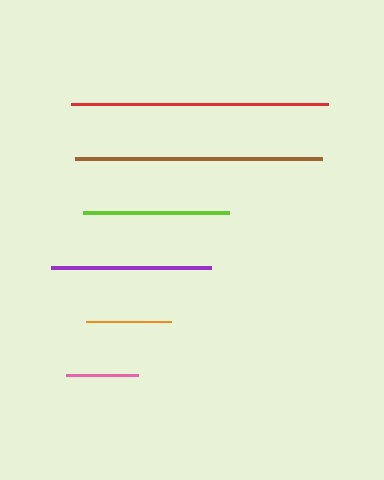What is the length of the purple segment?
The purple segment is approximately 160 pixels long.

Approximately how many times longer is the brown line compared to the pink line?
The brown line is approximately 3.4 times the length of the pink line.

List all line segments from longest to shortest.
From longest to shortest: red, brown, purple, lime, orange, pink.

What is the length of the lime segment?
The lime segment is approximately 147 pixels long.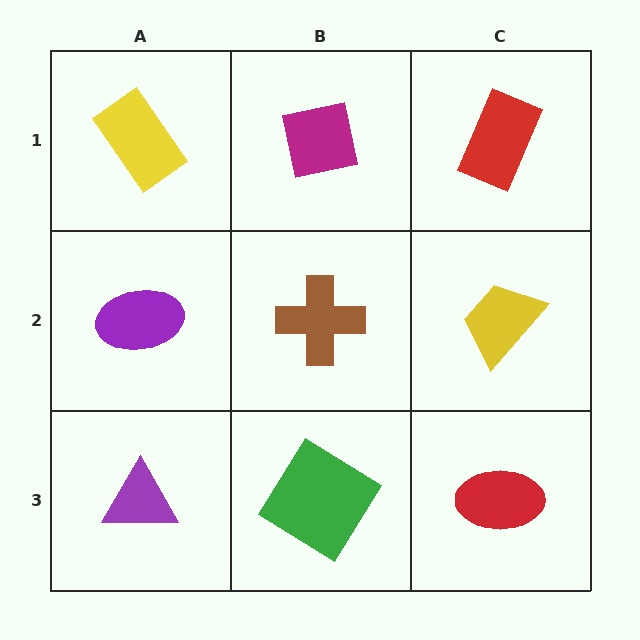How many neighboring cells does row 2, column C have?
3.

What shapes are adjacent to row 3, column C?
A yellow trapezoid (row 2, column C), a green diamond (row 3, column B).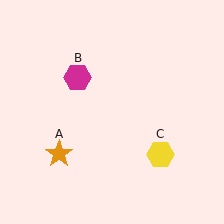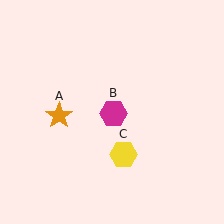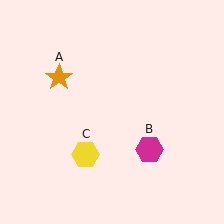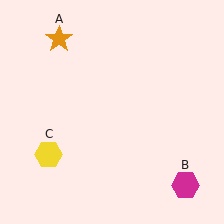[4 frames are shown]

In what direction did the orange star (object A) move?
The orange star (object A) moved up.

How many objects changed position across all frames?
3 objects changed position: orange star (object A), magenta hexagon (object B), yellow hexagon (object C).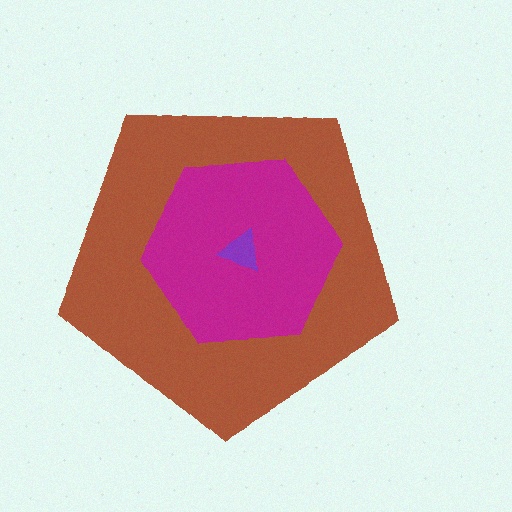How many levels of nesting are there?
3.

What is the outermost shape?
The brown pentagon.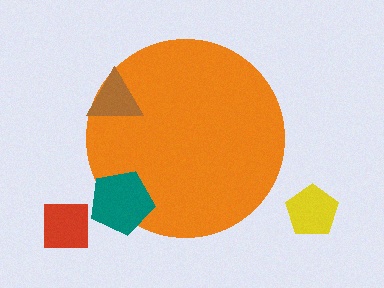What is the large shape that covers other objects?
An orange circle.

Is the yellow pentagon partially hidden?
No, the yellow pentagon is fully visible.